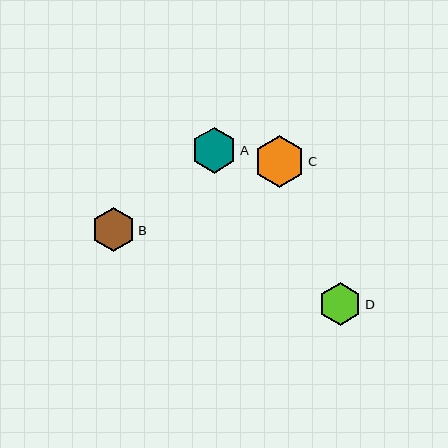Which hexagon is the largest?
Hexagon C is the largest with a size of approximately 51 pixels.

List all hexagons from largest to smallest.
From largest to smallest: C, A, B, D.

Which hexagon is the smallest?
Hexagon D is the smallest with a size of approximately 43 pixels.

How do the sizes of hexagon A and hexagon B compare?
Hexagon A and hexagon B are approximately the same size.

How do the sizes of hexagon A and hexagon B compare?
Hexagon A and hexagon B are approximately the same size.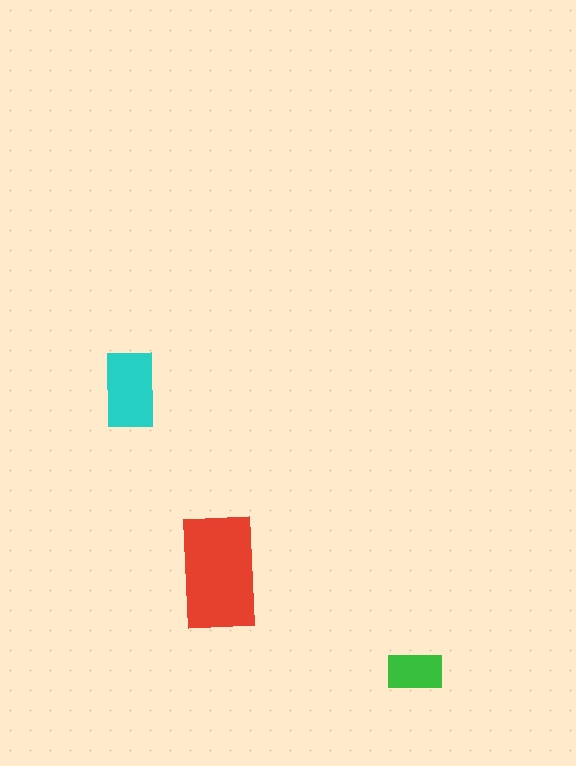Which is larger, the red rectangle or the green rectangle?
The red one.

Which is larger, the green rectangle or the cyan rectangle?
The cyan one.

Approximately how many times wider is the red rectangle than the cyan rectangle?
About 1.5 times wider.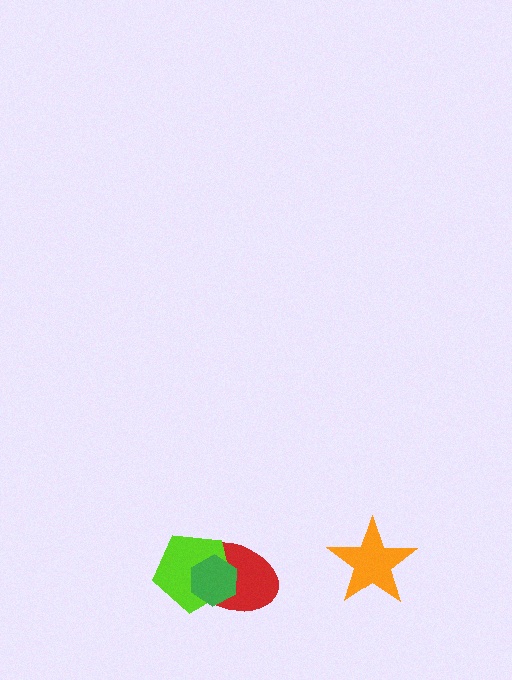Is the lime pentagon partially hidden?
Yes, it is partially covered by another shape.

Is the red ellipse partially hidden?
Yes, it is partially covered by another shape.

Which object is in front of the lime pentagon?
The green hexagon is in front of the lime pentagon.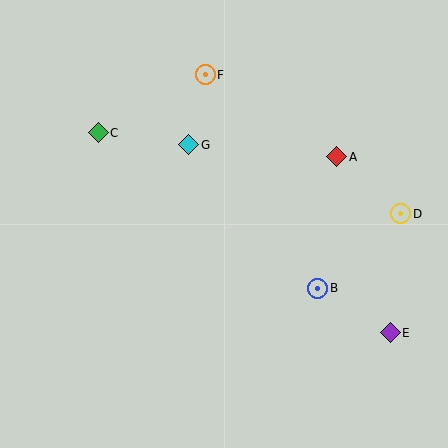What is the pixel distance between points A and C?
The distance between A and C is 240 pixels.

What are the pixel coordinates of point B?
Point B is at (318, 288).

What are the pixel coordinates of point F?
Point F is at (205, 75).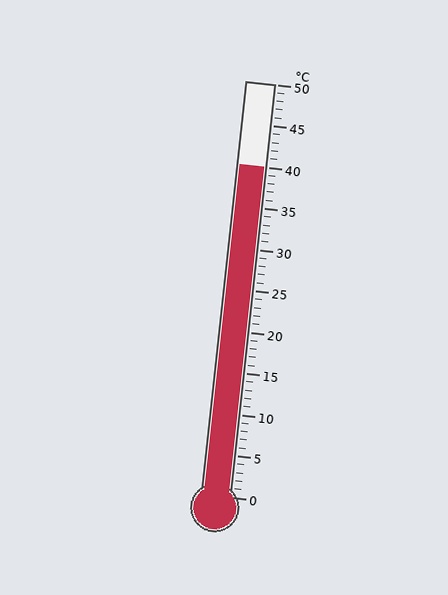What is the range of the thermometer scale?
The thermometer scale ranges from 0°C to 50°C.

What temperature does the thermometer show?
The thermometer shows approximately 40°C.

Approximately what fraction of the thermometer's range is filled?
The thermometer is filled to approximately 80% of its range.